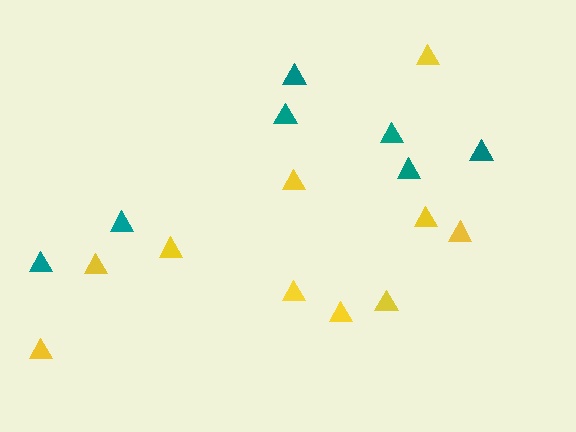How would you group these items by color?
There are 2 groups: one group of yellow triangles (10) and one group of teal triangles (7).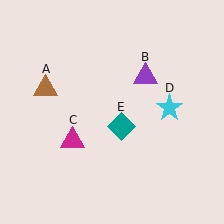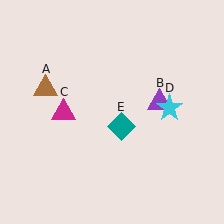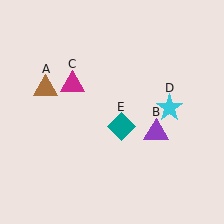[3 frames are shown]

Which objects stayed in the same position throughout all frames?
Brown triangle (object A) and cyan star (object D) and teal diamond (object E) remained stationary.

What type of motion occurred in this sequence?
The purple triangle (object B), magenta triangle (object C) rotated clockwise around the center of the scene.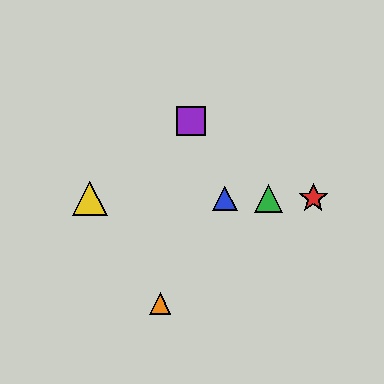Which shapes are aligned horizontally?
The red star, the blue triangle, the green triangle, the yellow triangle are aligned horizontally.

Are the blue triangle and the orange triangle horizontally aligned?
No, the blue triangle is at y≈198 and the orange triangle is at y≈303.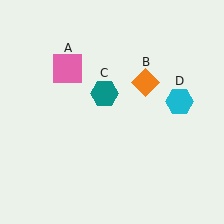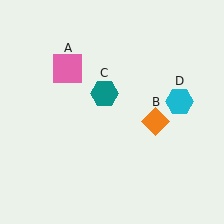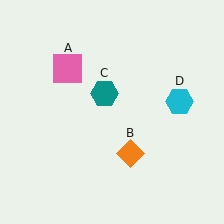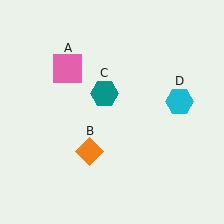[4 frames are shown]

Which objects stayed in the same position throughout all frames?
Pink square (object A) and teal hexagon (object C) and cyan hexagon (object D) remained stationary.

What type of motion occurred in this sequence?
The orange diamond (object B) rotated clockwise around the center of the scene.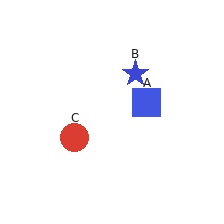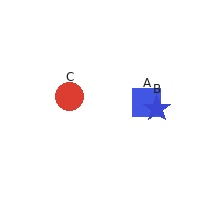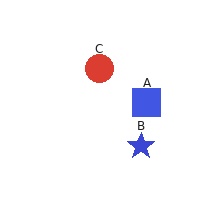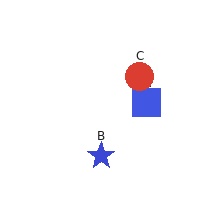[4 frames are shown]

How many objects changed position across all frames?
2 objects changed position: blue star (object B), red circle (object C).